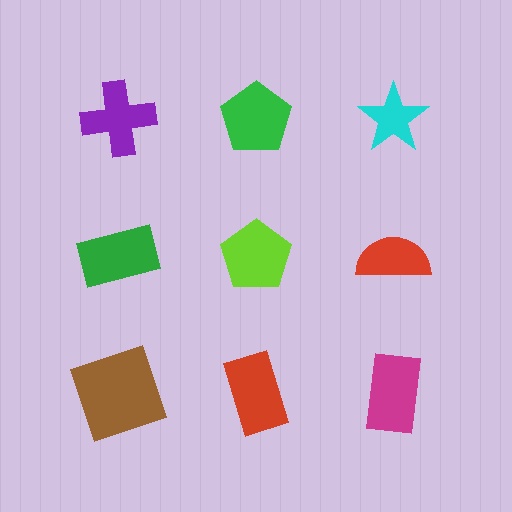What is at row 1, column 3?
A cyan star.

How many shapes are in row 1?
3 shapes.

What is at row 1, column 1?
A purple cross.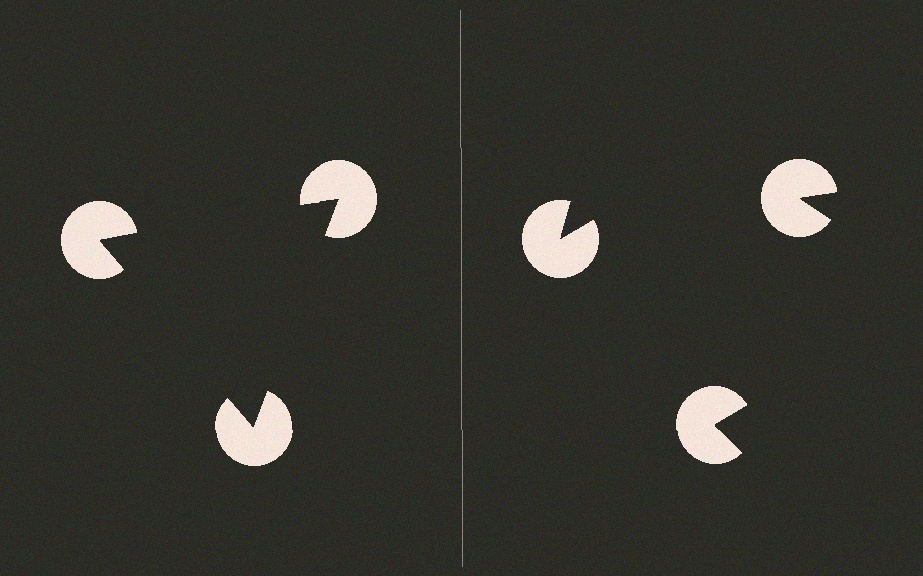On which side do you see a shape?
An illusory triangle appears on the left side. On the right side the wedge cuts are rotated, so no coherent shape forms.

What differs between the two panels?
The pac-man discs are positioned identically on both sides; only the wedge orientations differ. On the left they align to a triangle; on the right they are misaligned.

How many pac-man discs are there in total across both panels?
6 — 3 on each side.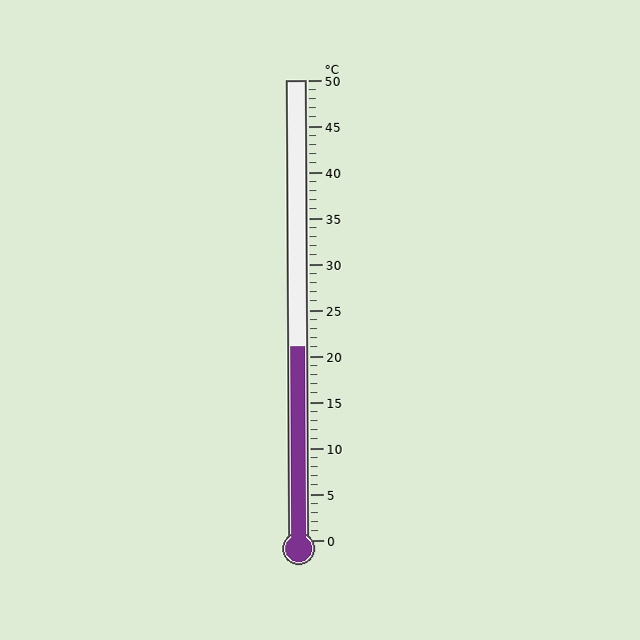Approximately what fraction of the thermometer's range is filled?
The thermometer is filled to approximately 40% of its range.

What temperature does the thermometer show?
The thermometer shows approximately 21°C.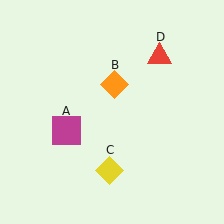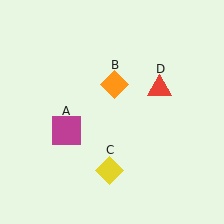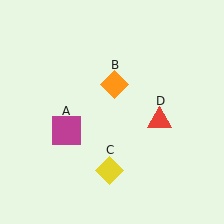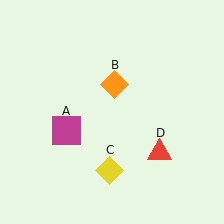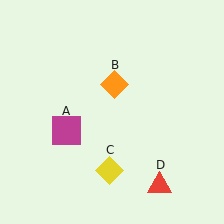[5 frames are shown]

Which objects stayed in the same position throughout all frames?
Magenta square (object A) and orange diamond (object B) and yellow diamond (object C) remained stationary.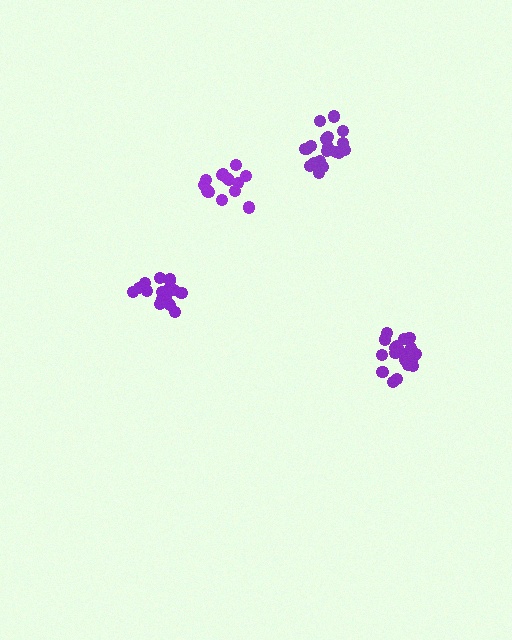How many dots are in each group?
Group 1: 14 dots, Group 2: 18 dots, Group 3: 19 dots, Group 4: 19 dots (70 total).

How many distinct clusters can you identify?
There are 4 distinct clusters.